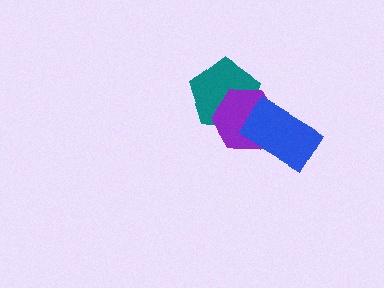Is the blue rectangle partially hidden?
No, no other shape covers it.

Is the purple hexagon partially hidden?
Yes, it is partially covered by another shape.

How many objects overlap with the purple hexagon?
2 objects overlap with the purple hexagon.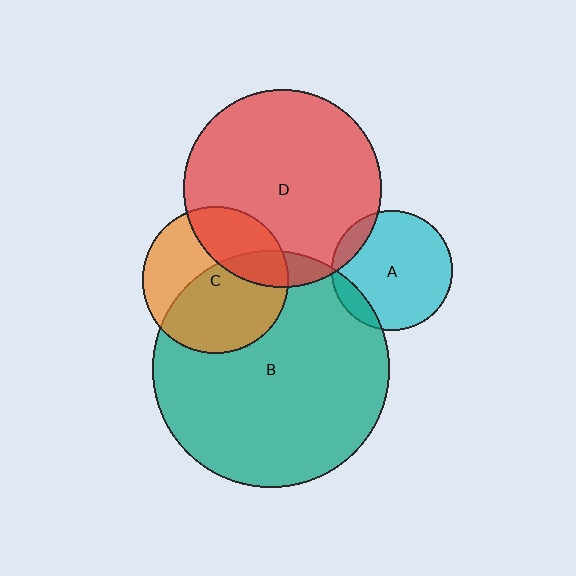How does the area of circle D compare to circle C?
Approximately 1.8 times.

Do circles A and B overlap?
Yes.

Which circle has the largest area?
Circle B (teal).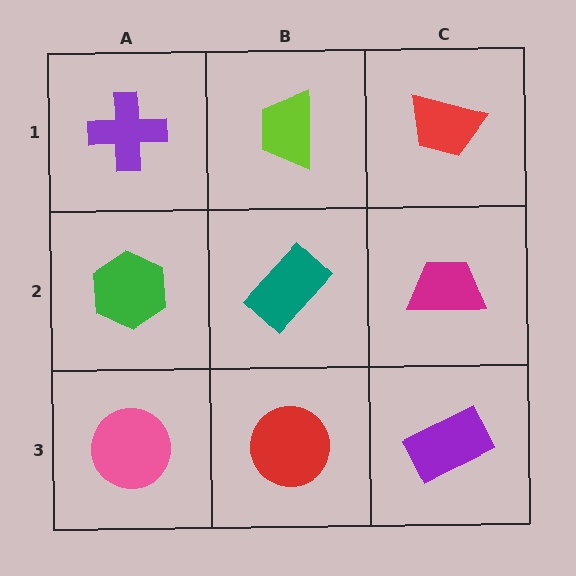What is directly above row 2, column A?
A purple cross.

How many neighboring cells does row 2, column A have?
3.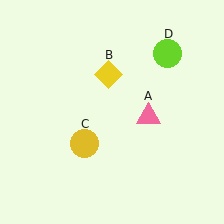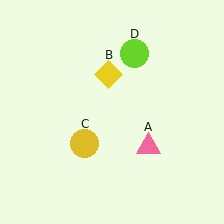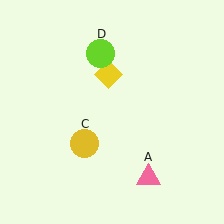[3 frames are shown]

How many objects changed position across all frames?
2 objects changed position: pink triangle (object A), lime circle (object D).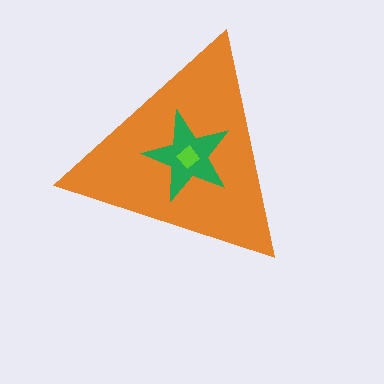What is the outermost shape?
The orange triangle.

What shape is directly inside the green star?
The lime diamond.